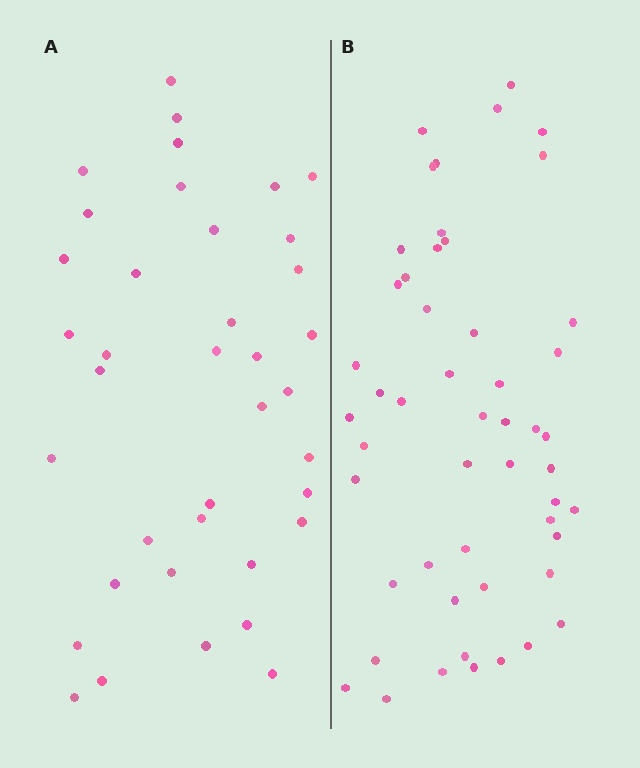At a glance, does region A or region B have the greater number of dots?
Region B (the right region) has more dots.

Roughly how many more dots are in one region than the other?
Region B has approximately 15 more dots than region A.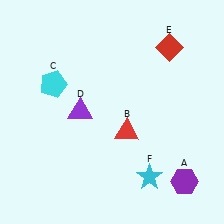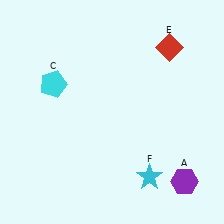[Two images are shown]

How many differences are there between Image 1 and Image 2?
There are 2 differences between the two images.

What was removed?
The purple triangle (D), the red triangle (B) were removed in Image 2.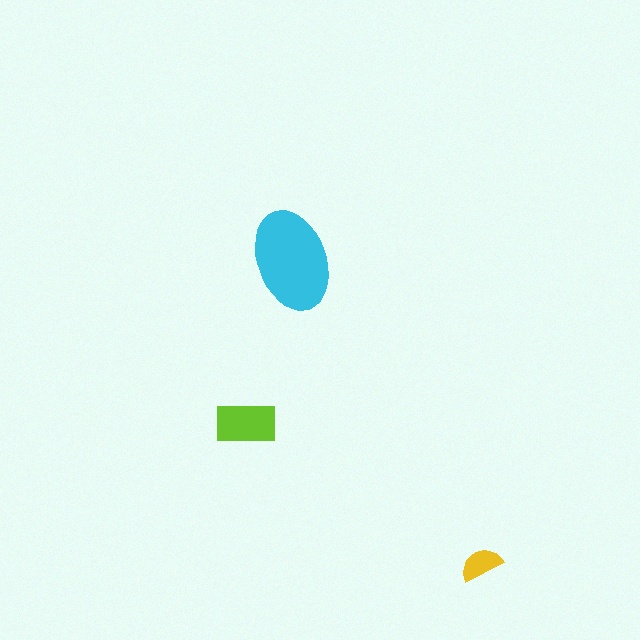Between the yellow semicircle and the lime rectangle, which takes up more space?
The lime rectangle.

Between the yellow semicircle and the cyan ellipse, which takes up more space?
The cyan ellipse.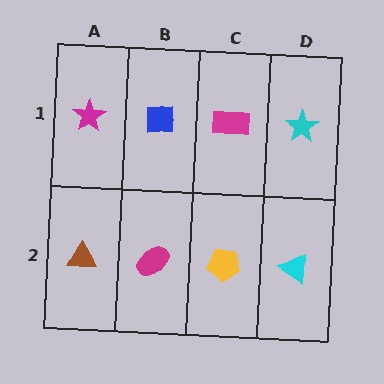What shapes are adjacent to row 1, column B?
A magenta ellipse (row 2, column B), a magenta star (row 1, column A), a magenta rectangle (row 1, column C).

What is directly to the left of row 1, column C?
A blue square.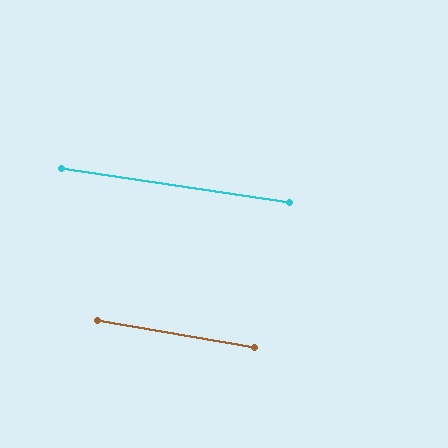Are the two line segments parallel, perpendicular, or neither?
Parallel — their directions differ by only 1.4°.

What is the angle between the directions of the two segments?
Approximately 1 degree.